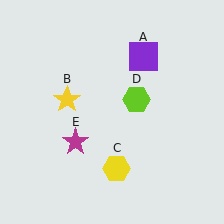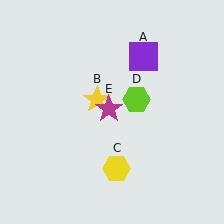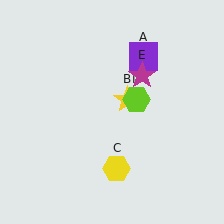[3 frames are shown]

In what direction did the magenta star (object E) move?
The magenta star (object E) moved up and to the right.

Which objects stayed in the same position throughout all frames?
Purple square (object A) and yellow hexagon (object C) and lime hexagon (object D) remained stationary.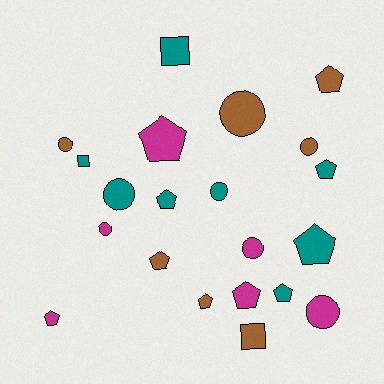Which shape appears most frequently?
Pentagon, with 10 objects.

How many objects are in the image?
There are 21 objects.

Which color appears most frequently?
Teal, with 8 objects.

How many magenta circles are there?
There are 3 magenta circles.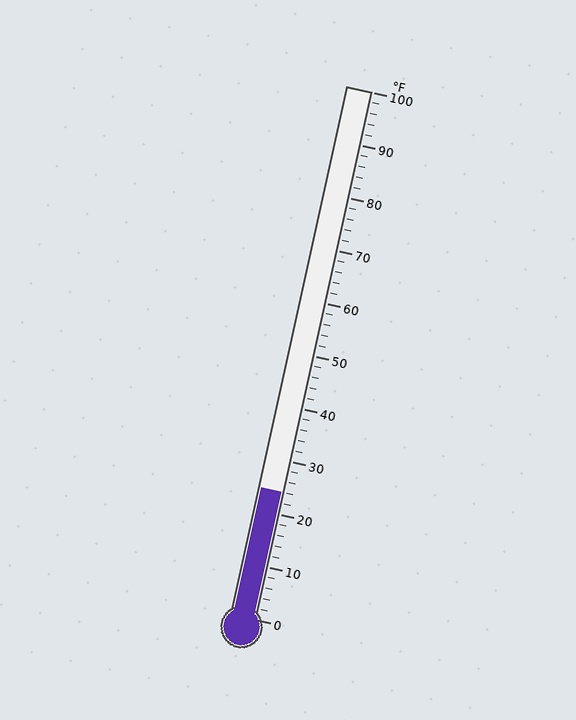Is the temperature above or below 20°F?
The temperature is above 20°F.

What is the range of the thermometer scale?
The thermometer scale ranges from 0°F to 100°F.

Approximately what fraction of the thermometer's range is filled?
The thermometer is filled to approximately 25% of its range.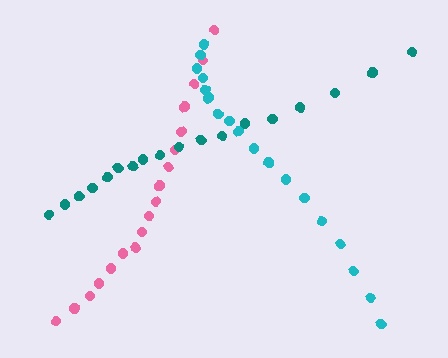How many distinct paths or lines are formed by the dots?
There are 3 distinct paths.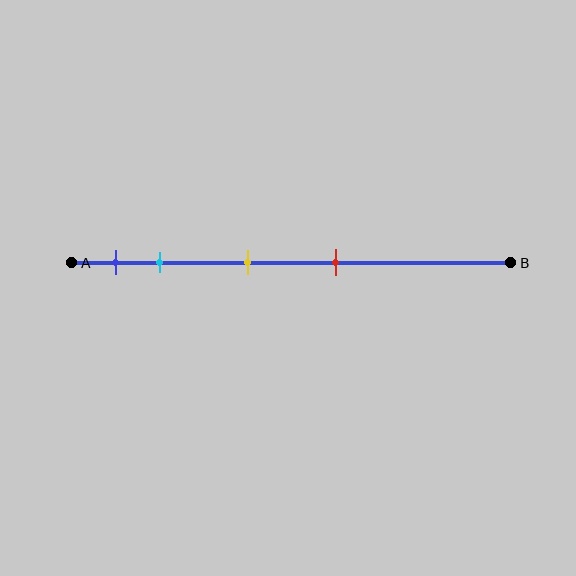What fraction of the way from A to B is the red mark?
The red mark is approximately 60% (0.6) of the way from A to B.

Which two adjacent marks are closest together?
The blue and cyan marks are the closest adjacent pair.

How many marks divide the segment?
There are 4 marks dividing the segment.